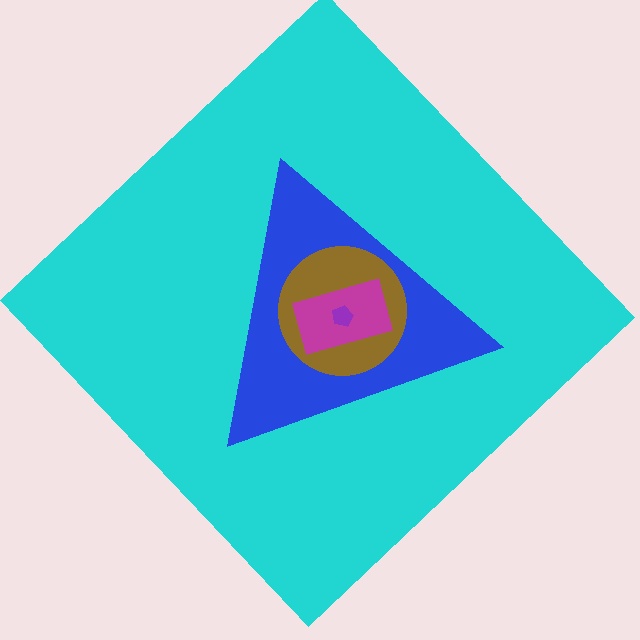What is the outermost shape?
The cyan diamond.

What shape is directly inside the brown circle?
The magenta rectangle.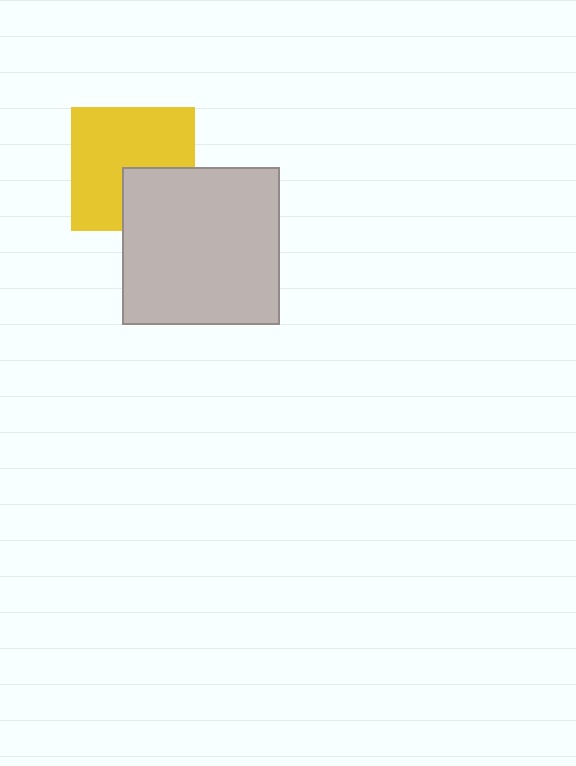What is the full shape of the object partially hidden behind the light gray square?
The partially hidden object is a yellow square.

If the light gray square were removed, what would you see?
You would see the complete yellow square.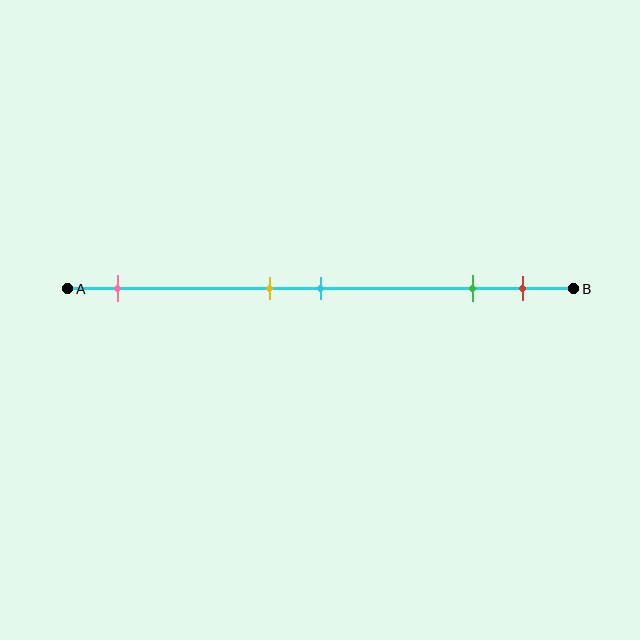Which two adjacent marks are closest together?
The yellow and cyan marks are the closest adjacent pair.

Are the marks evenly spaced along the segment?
No, the marks are not evenly spaced.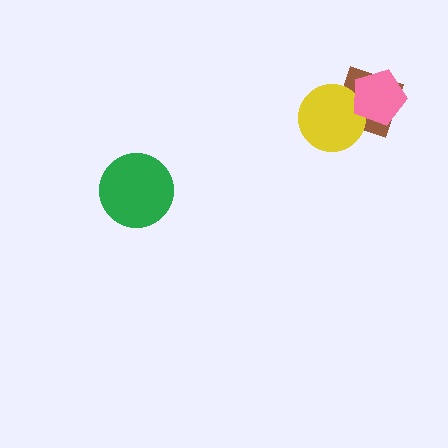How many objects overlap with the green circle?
0 objects overlap with the green circle.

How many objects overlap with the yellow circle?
2 objects overlap with the yellow circle.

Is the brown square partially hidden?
Yes, it is partially covered by another shape.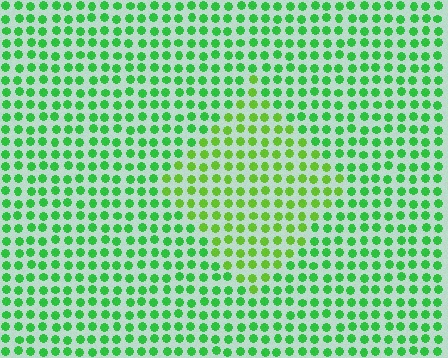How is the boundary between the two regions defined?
The boundary is defined purely by a slight shift in hue (about 29 degrees). Spacing, size, and orientation are identical on both sides.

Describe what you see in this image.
The image is filled with small green elements in a uniform arrangement. A diamond-shaped region is visible where the elements are tinted to a slightly different hue, forming a subtle color boundary.